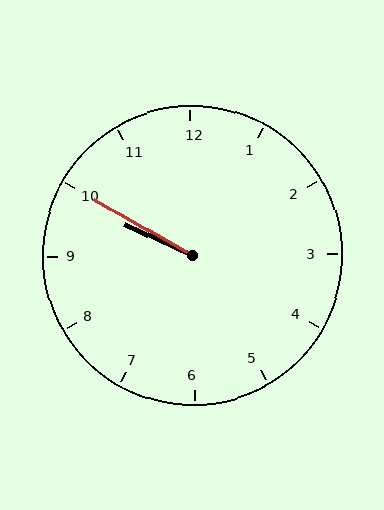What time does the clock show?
9:50.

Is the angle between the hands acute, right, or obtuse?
It is acute.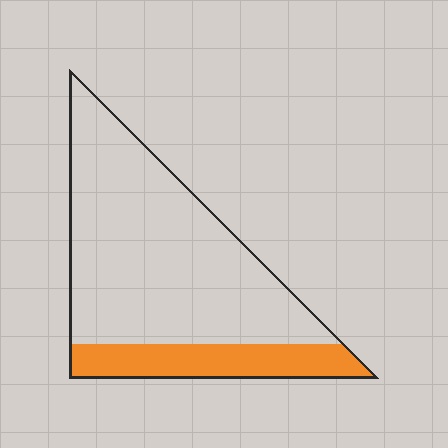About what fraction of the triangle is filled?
About one fifth (1/5).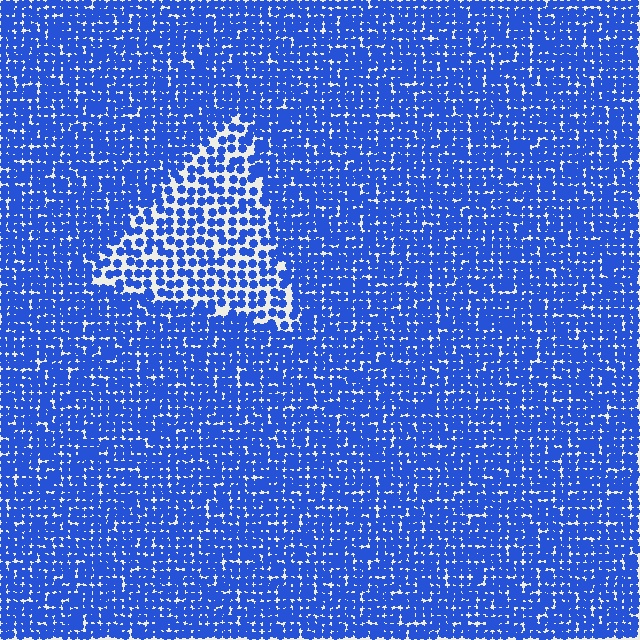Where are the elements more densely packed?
The elements are more densely packed outside the triangle boundary.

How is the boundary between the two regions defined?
The boundary is defined by a change in element density (approximately 1.8x ratio). All elements are the same color, size, and shape.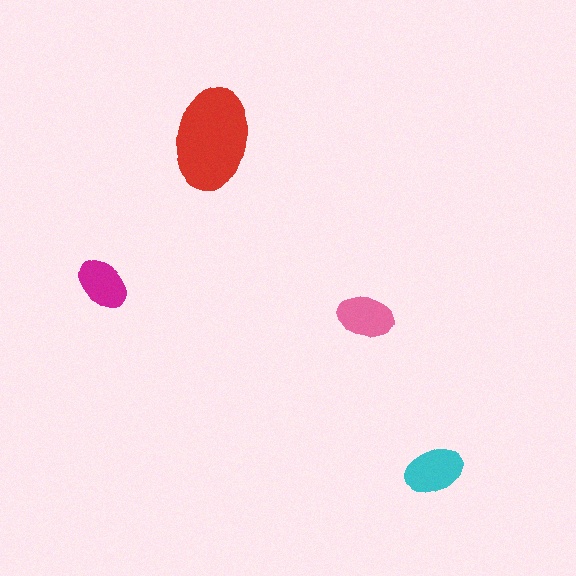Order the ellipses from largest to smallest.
the red one, the cyan one, the pink one, the magenta one.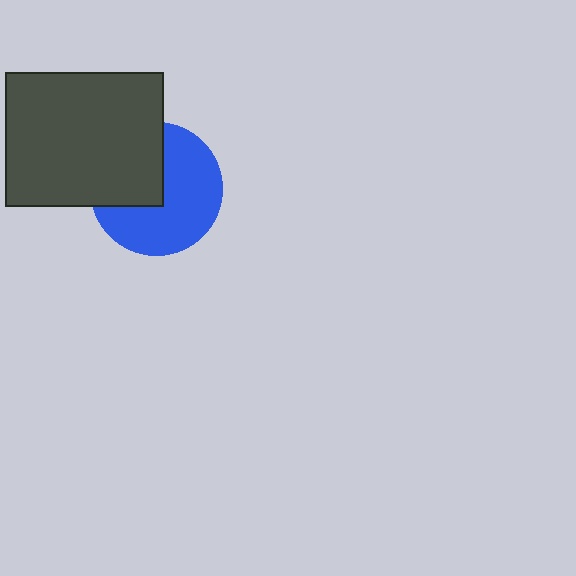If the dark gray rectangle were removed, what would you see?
You would see the complete blue circle.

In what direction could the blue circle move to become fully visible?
The blue circle could move toward the lower-right. That would shift it out from behind the dark gray rectangle entirely.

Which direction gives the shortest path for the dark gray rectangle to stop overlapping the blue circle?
Moving toward the upper-left gives the shortest separation.